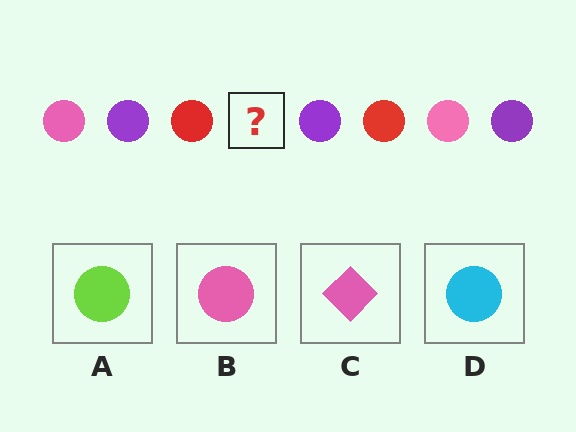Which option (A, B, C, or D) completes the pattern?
B.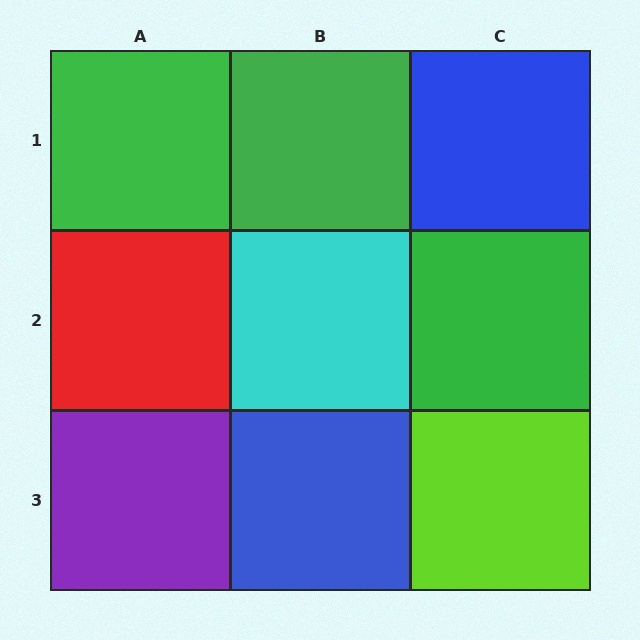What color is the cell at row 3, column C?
Lime.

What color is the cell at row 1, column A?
Green.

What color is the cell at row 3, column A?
Purple.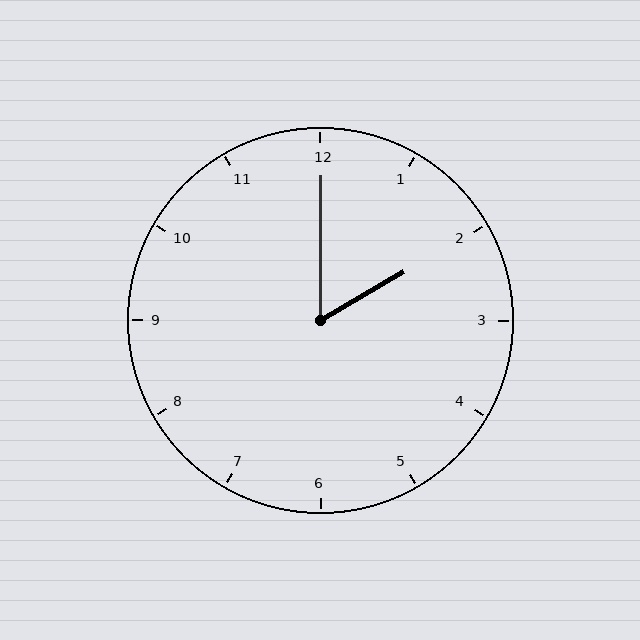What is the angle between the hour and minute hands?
Approximately 60 degrees.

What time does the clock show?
2:00.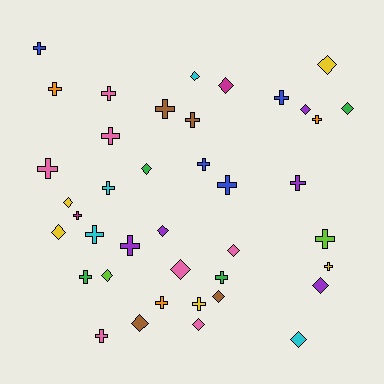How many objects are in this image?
There are 40 objects.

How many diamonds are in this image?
There are 17 diamonds.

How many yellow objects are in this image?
There are 5 yellow objects.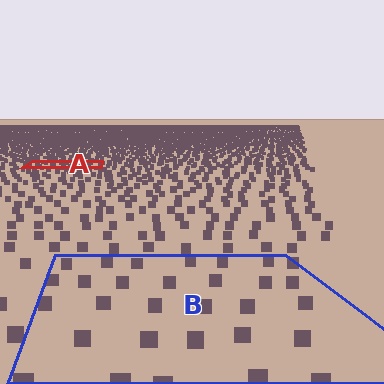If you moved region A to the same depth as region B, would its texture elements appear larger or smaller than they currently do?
They would appear larger. At a closer depth, the same texture elements are projected at a bigger on-screen size.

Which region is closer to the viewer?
Region B is closer. The texture elements there are larger and more spread out.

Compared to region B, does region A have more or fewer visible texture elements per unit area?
Region A has more texture elements per unit area — they are packed more densely because it is farther away.